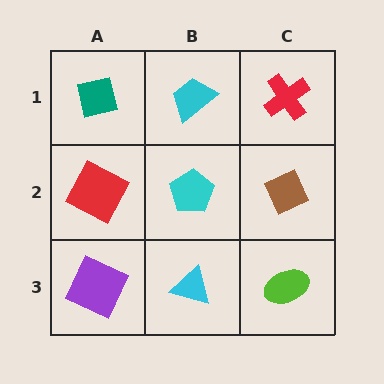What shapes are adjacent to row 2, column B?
A cyan trapezoid (row 1, column B), a cyan triangle (row 3, column B), a red square (row 2, column A), a brown diamond (row 2, column C).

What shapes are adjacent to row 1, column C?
A brown diamond (row 2, column C), a cyan trapezoid (row 1, column B).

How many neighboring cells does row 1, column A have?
2.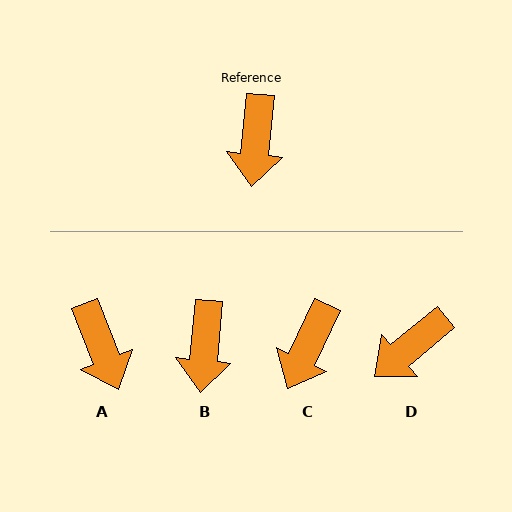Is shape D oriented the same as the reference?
No, it is off by about 44 degrees.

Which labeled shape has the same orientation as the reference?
B.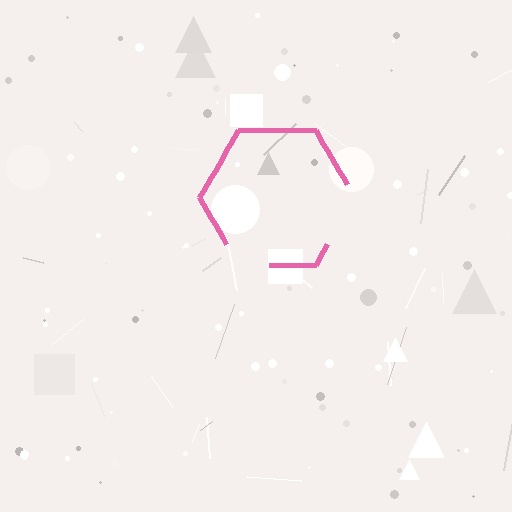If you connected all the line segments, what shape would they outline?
They would outline a hexagon.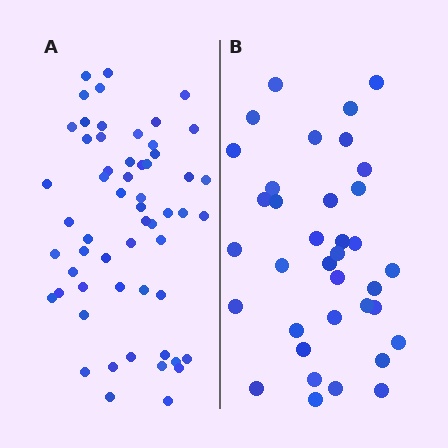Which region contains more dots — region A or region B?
Region A (the left region) has more dots.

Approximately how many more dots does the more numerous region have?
Region A has approximately 20 more dots than region B.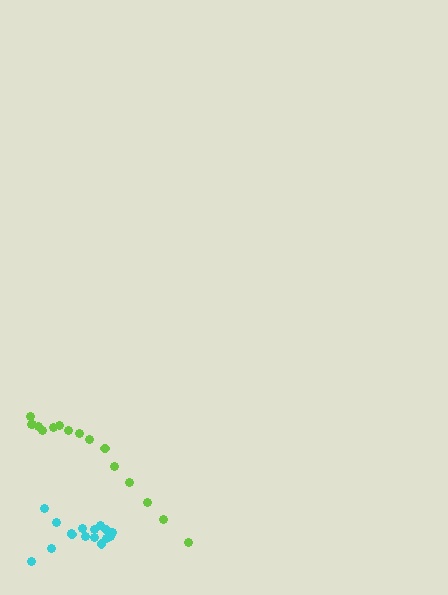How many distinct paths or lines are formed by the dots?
There are 2 distinct paths.